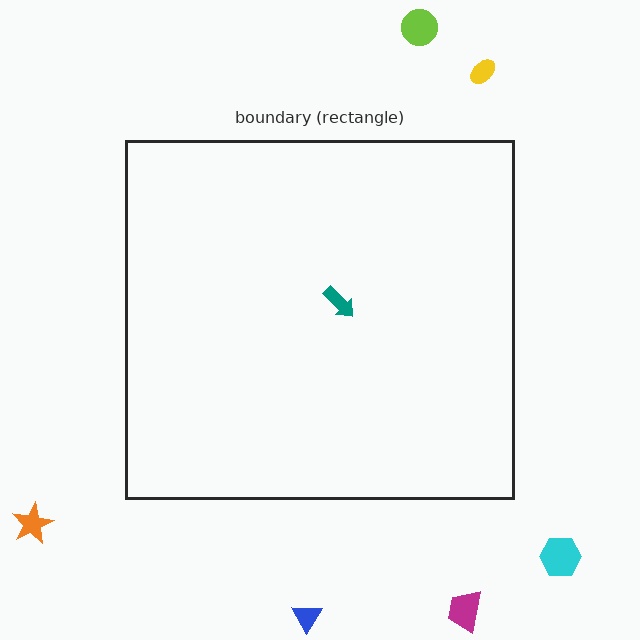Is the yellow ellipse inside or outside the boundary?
Outside.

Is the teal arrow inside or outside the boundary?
Inside.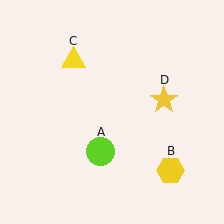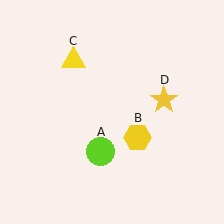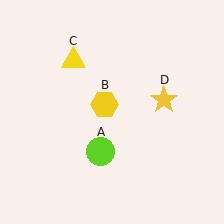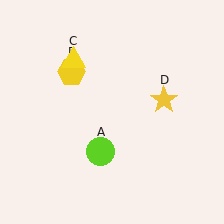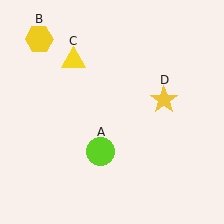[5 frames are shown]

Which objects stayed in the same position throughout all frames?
Lime circle (object A) and yellow triangle (object C) and yellow star (object D) remained stationary.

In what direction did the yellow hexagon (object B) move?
The yellow hexagon (object B) moved up and to the left.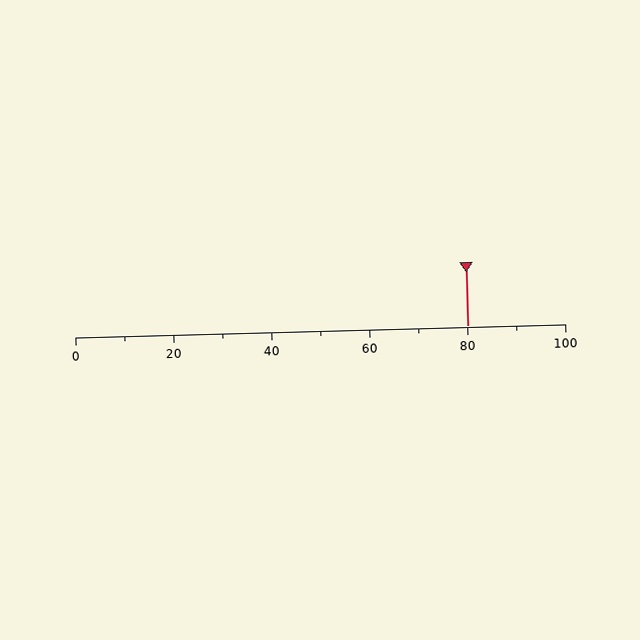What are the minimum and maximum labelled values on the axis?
The axis runs from 0 to 100.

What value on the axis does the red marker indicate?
The marker indicates approximately 80.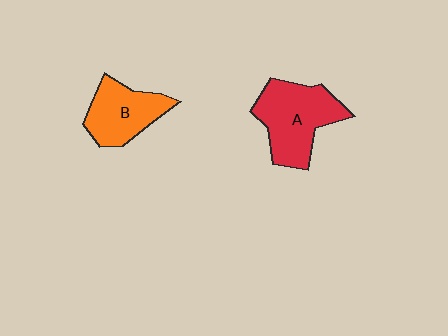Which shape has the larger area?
Shape A (red).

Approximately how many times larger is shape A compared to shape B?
Approximately 1.3 times.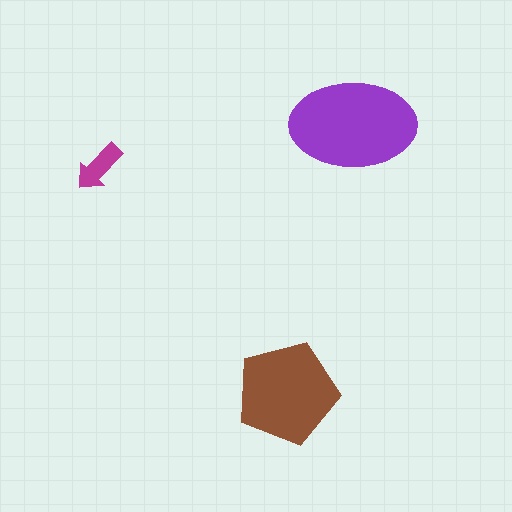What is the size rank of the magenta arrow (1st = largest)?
3rd.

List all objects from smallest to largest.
The magenta arrow, the brown pentagon, the purple ellipse.